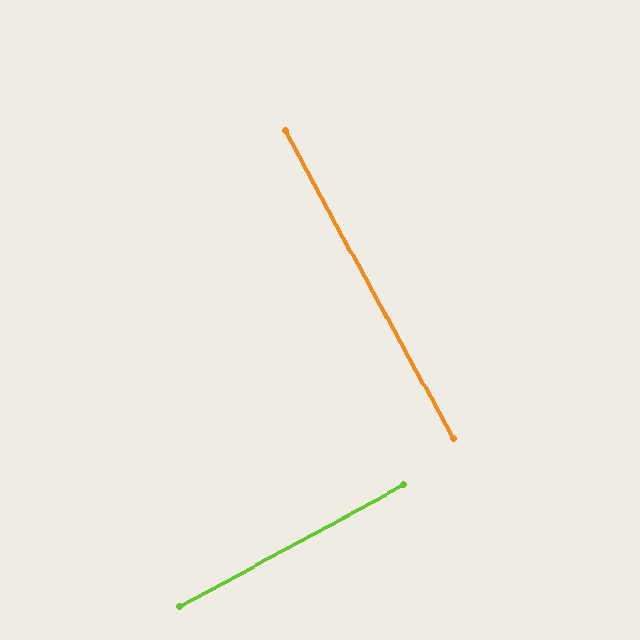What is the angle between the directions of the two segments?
Approximately 90 degrees.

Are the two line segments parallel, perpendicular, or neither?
Perpendicular — they meet at approximately 90°.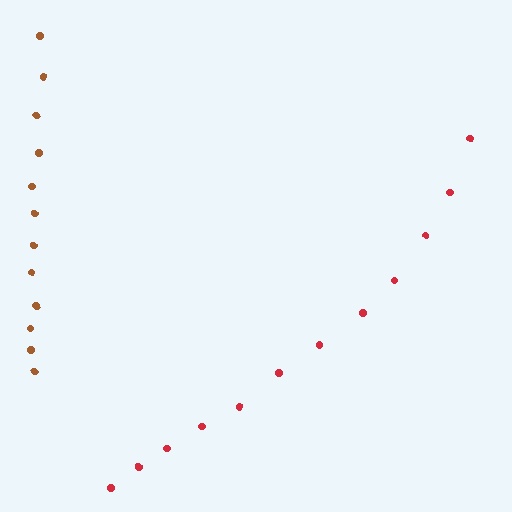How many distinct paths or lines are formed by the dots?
There are 2 distinct paths.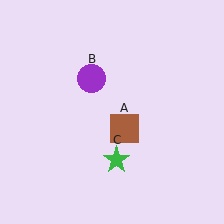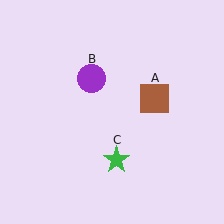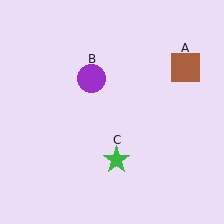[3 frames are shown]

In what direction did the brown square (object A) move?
The brown square (object A) moved up and to the right.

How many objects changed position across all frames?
1 object changed position: brown square (object A).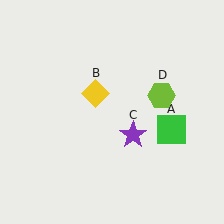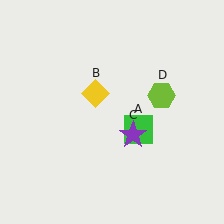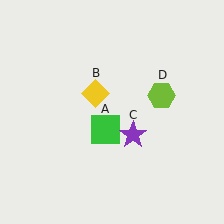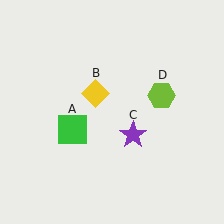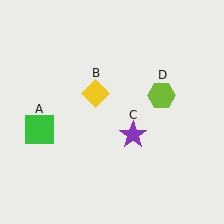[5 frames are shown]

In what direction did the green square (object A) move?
The green square (object A) moved left.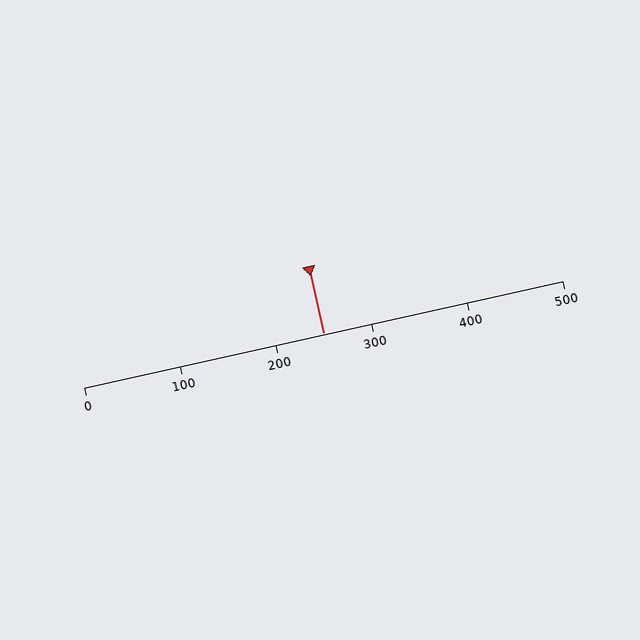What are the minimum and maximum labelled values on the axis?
The axis runs from 0 to 500.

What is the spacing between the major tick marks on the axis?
The major ticks are spaced 100 apart.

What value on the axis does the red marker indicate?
The marker indicates approximately 250.